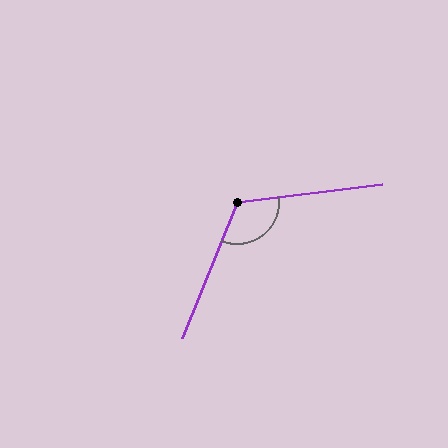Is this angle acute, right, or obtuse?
It is obtuse.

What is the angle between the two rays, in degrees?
Approximately 119 degrees.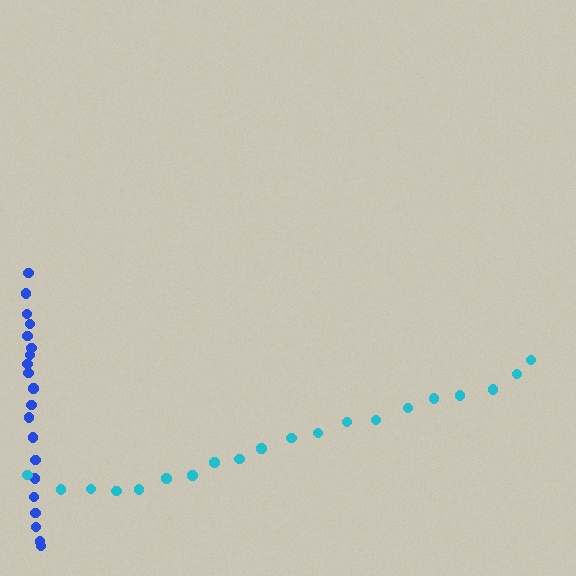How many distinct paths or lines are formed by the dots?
There are 2 distinct paths.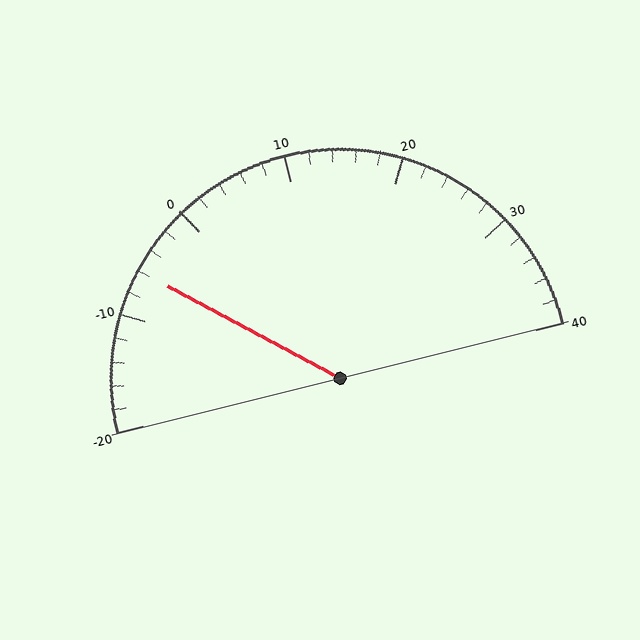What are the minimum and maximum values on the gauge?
The gauge ranges from -20 to 40.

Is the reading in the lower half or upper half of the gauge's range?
The reading is in the lower half of the range (-20 to 40).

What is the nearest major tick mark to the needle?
The nearest major tick mark is -10.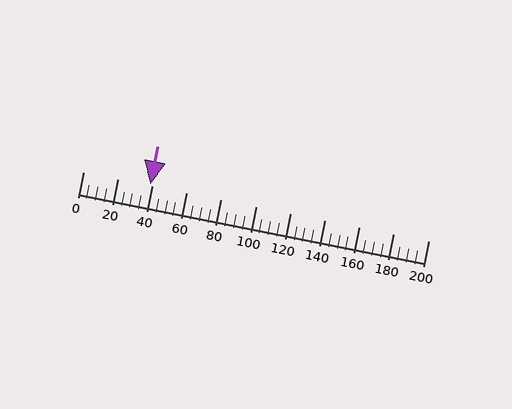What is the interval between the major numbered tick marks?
The major tick marks are spaced 20 units apart.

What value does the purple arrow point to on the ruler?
The purple arrow points to approximately 39.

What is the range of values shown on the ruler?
The ruler shows values from 0 to 200.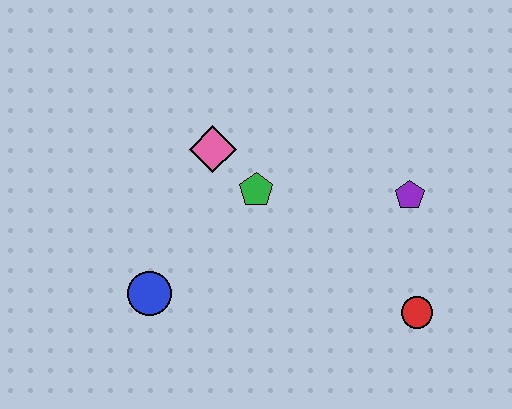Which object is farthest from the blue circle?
The purple pentagon is farthest from the blue circle.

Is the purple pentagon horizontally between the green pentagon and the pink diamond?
No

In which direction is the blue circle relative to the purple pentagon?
The blue circle is to the left of the purple pentagon.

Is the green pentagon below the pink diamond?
Yes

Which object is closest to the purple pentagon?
The red circle is closest to the purple pentagon.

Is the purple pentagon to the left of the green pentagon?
No